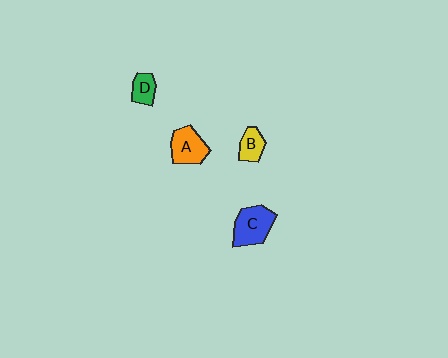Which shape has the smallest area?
Shape D (green).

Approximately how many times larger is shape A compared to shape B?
Approximately 1.5 times.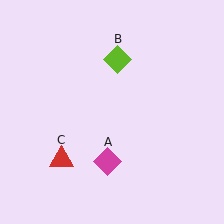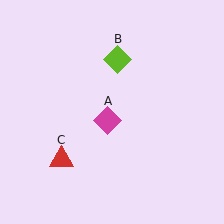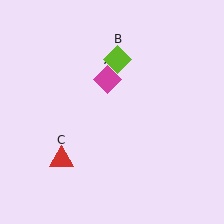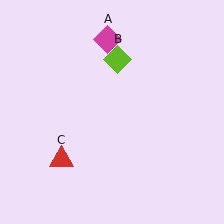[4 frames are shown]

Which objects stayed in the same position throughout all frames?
Lime diamond (object B) and red triangle (object C) remained stationary.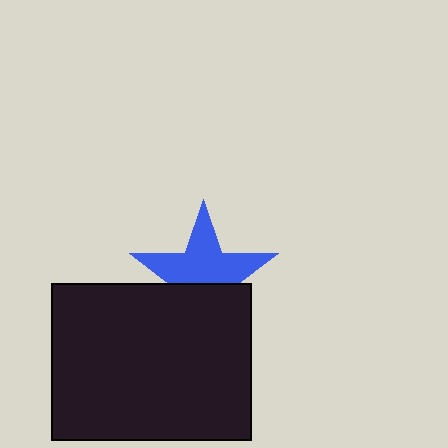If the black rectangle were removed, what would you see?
You would see the complete blue star.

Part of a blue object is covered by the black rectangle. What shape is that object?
It is a star.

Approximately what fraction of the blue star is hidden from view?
Roughly 40% of the blue star is hidden behind the black rectangle.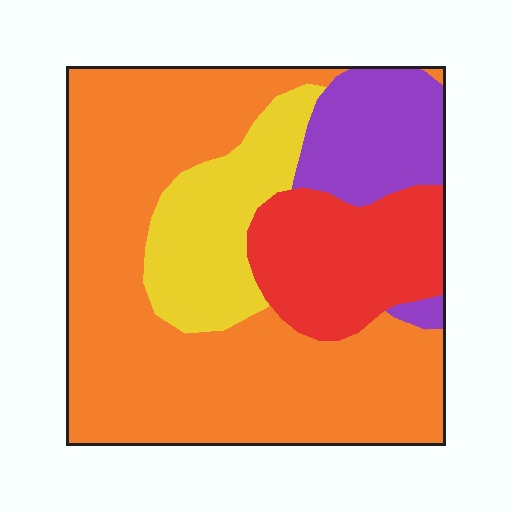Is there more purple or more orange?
Orange.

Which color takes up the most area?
Orange, at roughly 55%.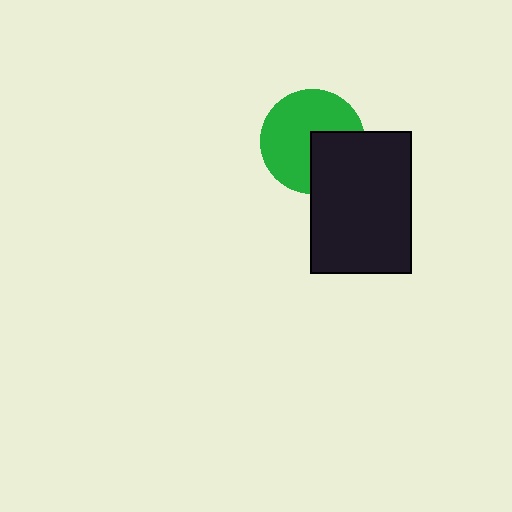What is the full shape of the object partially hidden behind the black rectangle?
The partially hidden object is a green circle.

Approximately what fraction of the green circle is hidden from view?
Roughly 33% of the green circle is hidden behind the black rectangle.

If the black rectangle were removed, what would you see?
You would see the complete green circle.